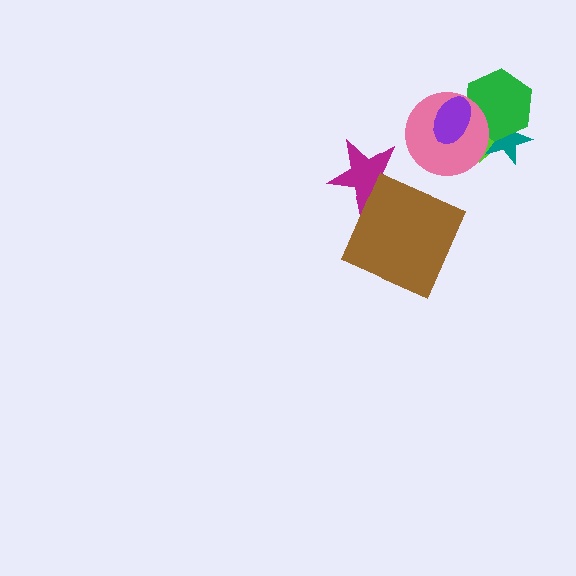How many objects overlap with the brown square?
1 object overlaps with the brown square.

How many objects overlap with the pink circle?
4 objects overlap with the pink circle.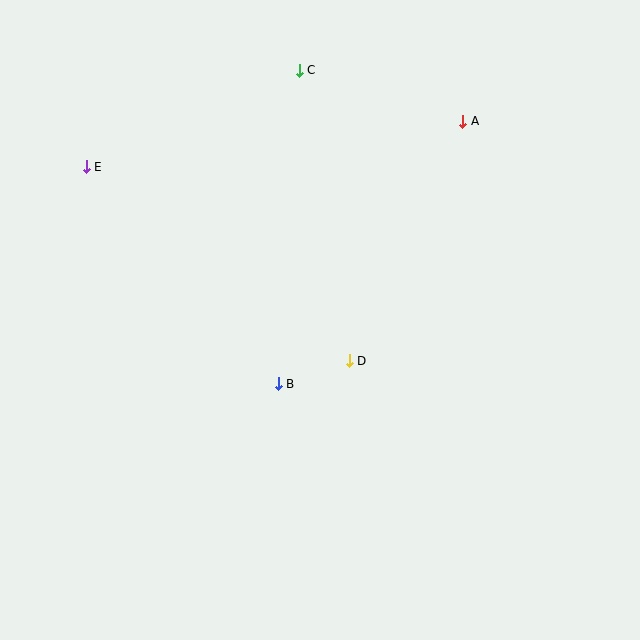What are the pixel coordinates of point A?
Point A is at (463, 121).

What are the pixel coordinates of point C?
Point C is at (299, 70).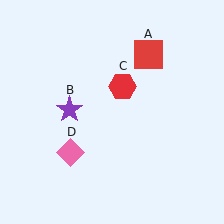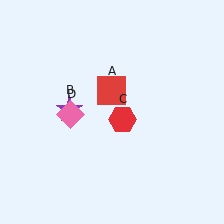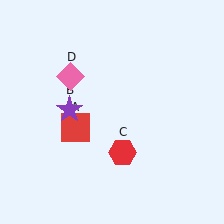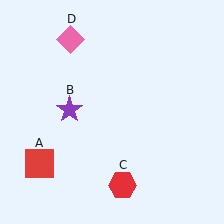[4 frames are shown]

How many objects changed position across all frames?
3 objects changed position: red square (object A), red hexagon (object C), pink diamond (object D).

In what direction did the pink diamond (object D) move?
The pink diamond (object D) moved up.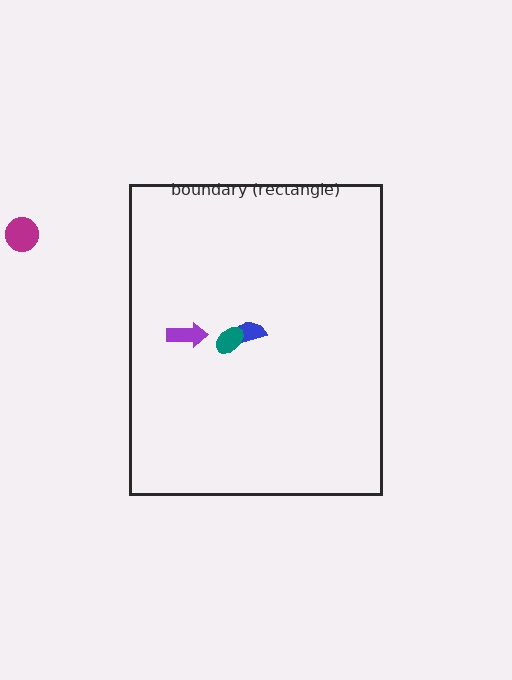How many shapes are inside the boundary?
3 inside, 1 outside.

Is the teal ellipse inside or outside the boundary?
Inside.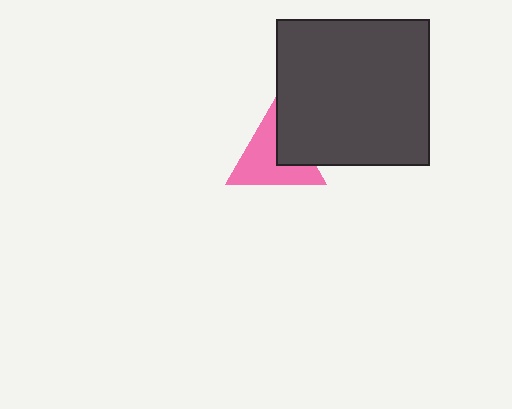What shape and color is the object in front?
The object in front is a dark gray rectangle.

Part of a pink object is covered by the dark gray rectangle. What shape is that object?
It is a triangle.